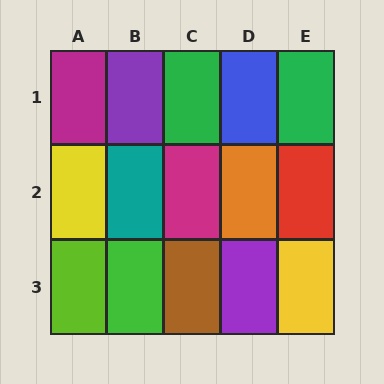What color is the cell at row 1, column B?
Purple.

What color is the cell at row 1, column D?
Blue.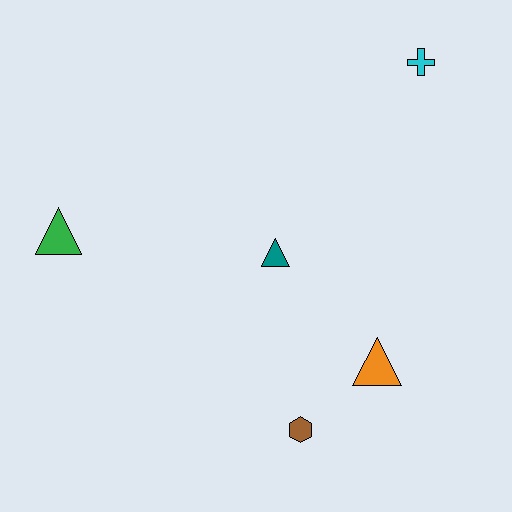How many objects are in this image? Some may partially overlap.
There are 5 objects.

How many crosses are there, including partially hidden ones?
There is 1 cross.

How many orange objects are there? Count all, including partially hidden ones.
There is 1 orange object.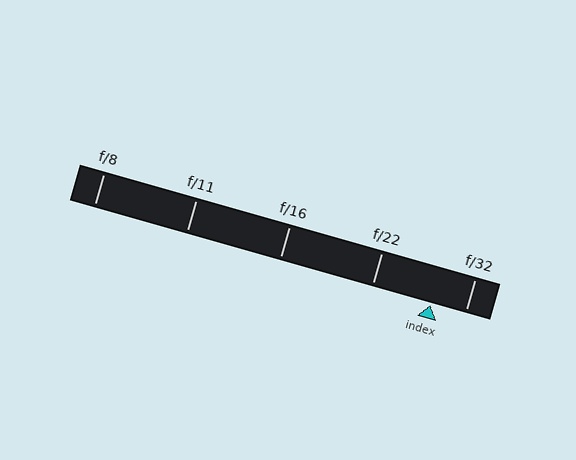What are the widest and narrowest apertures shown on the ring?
The widest aperture shown is f/8 and the narrowest is f/32.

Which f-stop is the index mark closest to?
The index mark is closest to f/32.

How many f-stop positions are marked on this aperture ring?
There are 5 f-stop positions marked.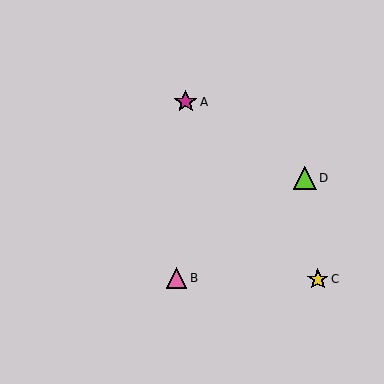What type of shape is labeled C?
Shape C is a yellow star.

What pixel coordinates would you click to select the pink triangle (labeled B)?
Click at (176, 278) to select the pink triangle B.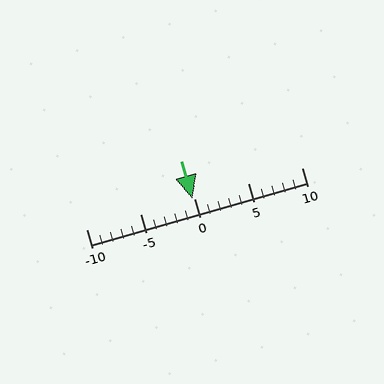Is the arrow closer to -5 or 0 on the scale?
The arrow is closer to 0.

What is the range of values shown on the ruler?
The ruler shows values from -10 to 10.